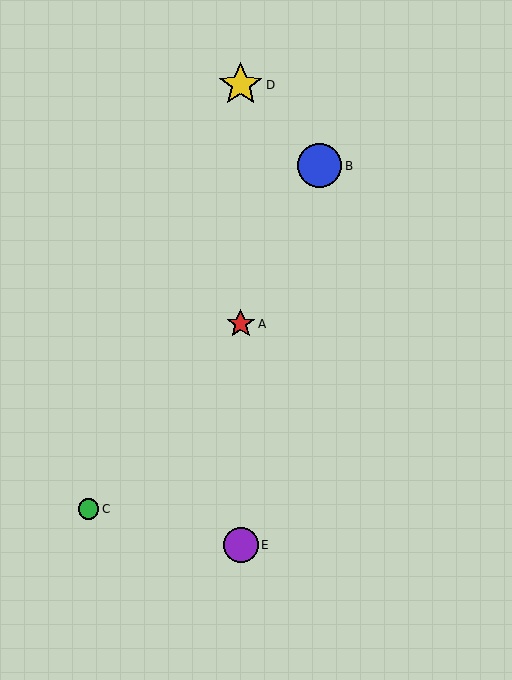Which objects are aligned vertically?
Objects A, D, E are aligned vertically.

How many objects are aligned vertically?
3 objects (A, D, E) are aligned vertically.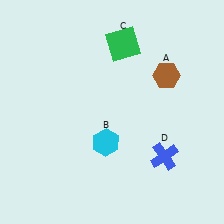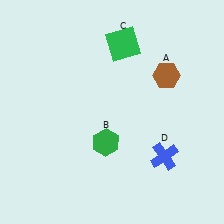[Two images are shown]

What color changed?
The hexagon (B) changed from cyan in Image 1 to green in Image 2.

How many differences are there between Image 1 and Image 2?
There is 1 difference between the two images.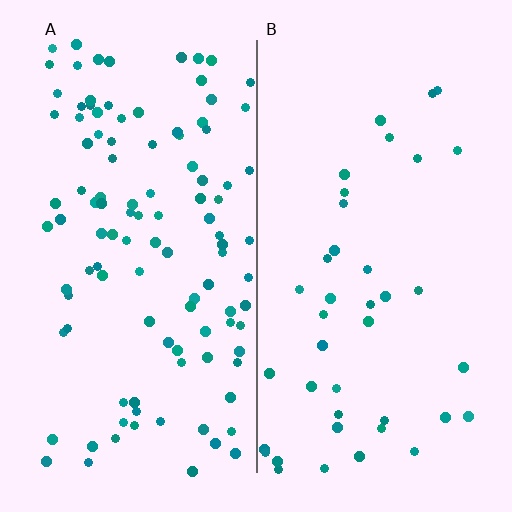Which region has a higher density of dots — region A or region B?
A (the left).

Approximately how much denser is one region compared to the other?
Approximately 2.7× — region A over region B.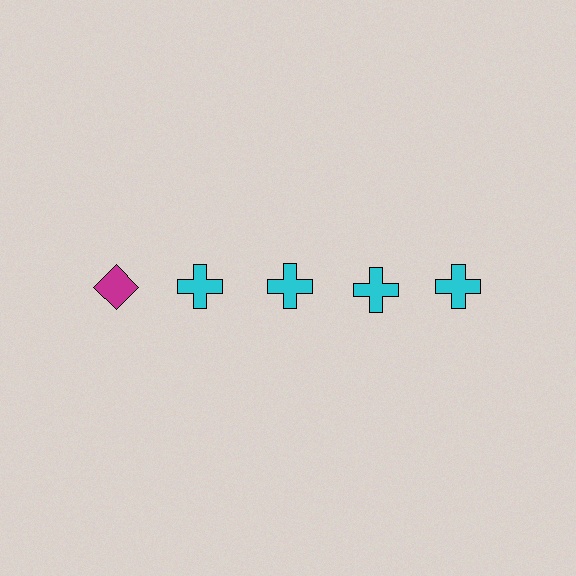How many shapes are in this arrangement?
There are 5 shapes arranged in a grid pattern.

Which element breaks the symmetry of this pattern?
The magenta diamond in the top row, leftmost column breaks the symmetry. All other shapes are cyan crosses.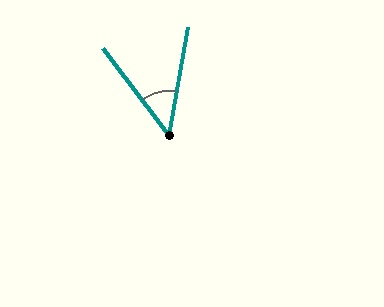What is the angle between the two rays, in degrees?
Approximately 47 degrees.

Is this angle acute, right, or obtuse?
It is acute.